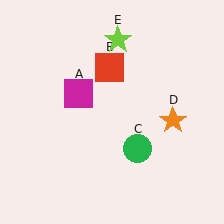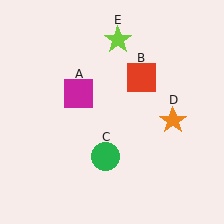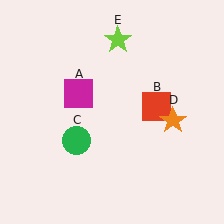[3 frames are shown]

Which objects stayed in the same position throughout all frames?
Magenta square (object A) and orange star (object D) and lime star (object E) remained stationary.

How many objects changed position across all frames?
2 objects changed position: red square (object B), green circle (object C).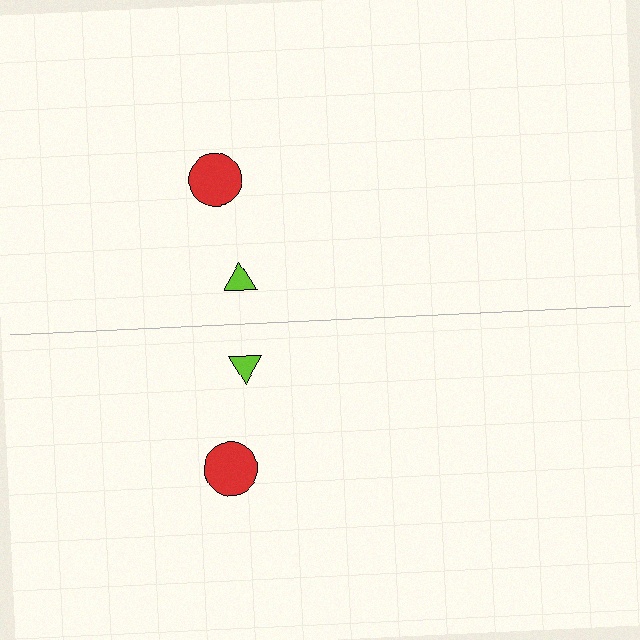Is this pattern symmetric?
Yes, this pattern has bilateral (reflection) symmetry.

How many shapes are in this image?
There are 4 shapes in this image.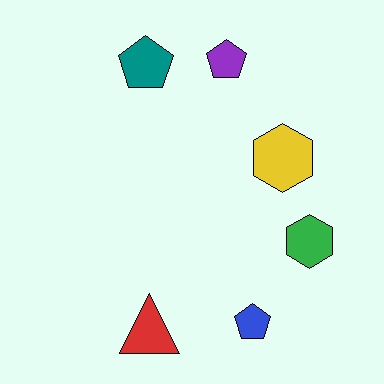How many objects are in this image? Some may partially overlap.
There are 6 objects.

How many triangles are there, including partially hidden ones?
There is 1 triangle.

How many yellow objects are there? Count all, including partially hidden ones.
There is 1 yellow object.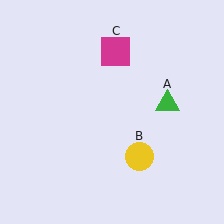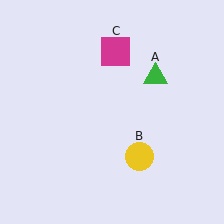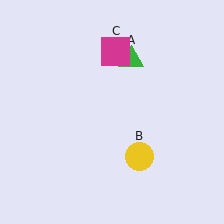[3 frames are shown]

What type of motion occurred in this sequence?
The green triangle (object A) rotated counterclockwise around the center of the scene.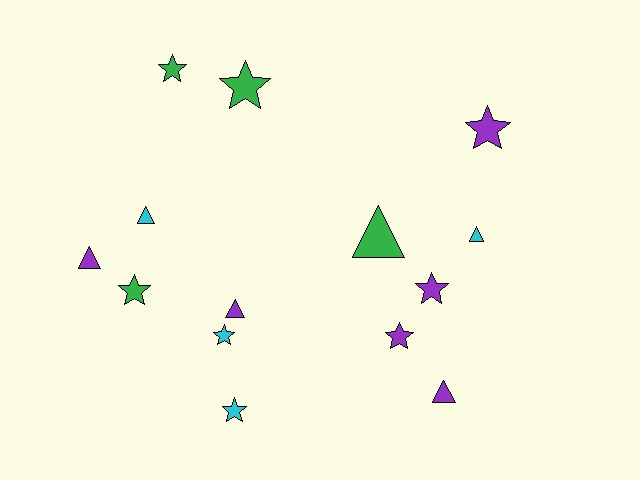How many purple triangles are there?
There are 3 purple triangles.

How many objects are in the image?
There are 14 objects.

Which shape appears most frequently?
Star, with 8 objects.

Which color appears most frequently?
Purple, with 6 objects.